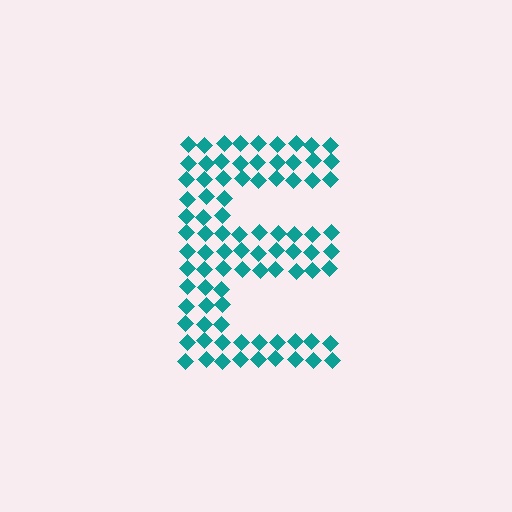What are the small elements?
The small elements are diamonds.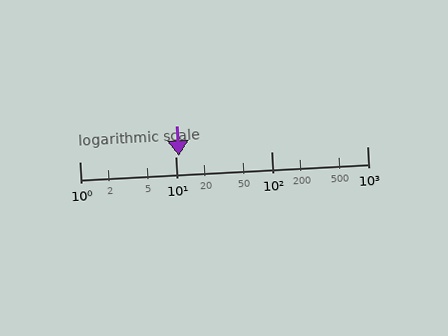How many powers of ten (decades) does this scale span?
The scale spans 3 decades, from 1 to 1000.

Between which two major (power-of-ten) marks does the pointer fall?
The pointer is between 10 and 100.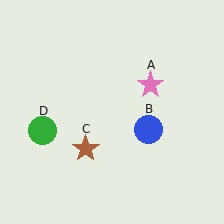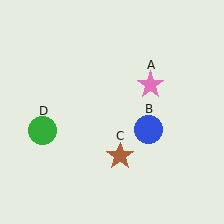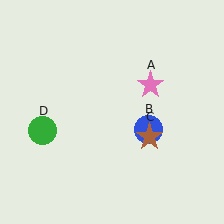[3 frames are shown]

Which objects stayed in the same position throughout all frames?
Pink star (object A) and blue circle (object B) and green circle (object D) remained stationary.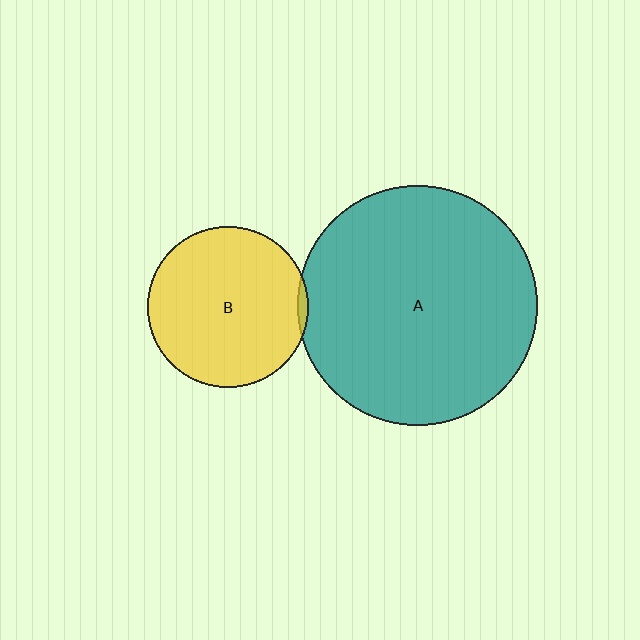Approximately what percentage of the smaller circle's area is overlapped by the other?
Approximately 5%.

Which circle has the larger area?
Circle A (teal).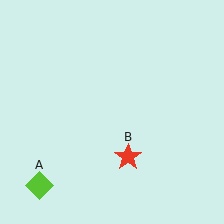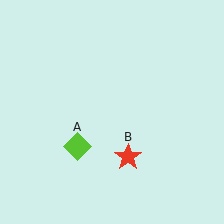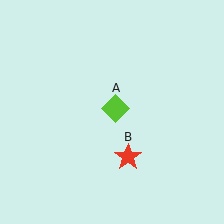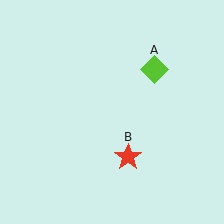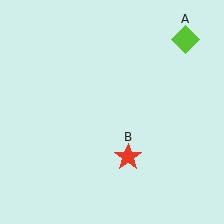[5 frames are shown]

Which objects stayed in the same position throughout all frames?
Red star (object B) remained stationary.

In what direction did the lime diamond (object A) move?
The lime diamond (object A) moved up and to the right.